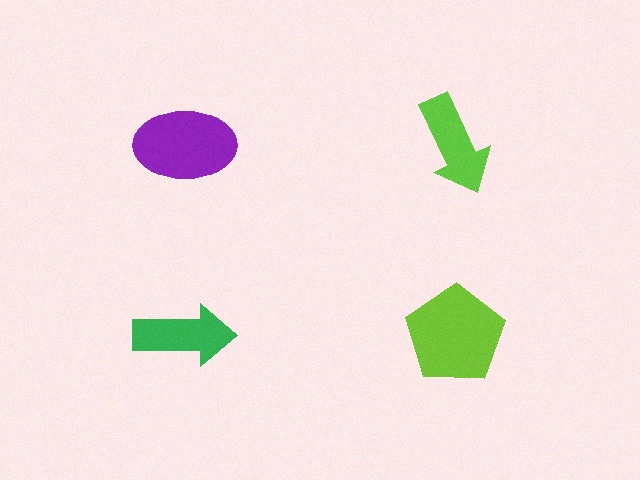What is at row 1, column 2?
A lime arrow.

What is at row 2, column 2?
A lime pentagon.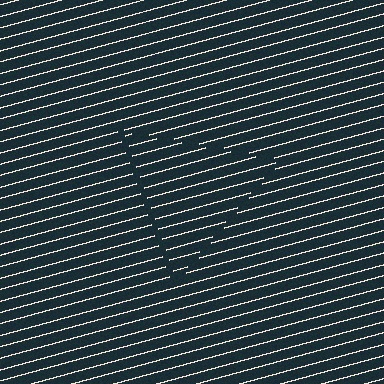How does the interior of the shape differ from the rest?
The interior of the shape contains the same grating, shifted by half a period — the contour is defined by the phase discontinuity where line-ends from the inner and outer gratings abut.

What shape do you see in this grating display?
An illusory triangle. The interior of the shape contains the same grating, shifted by half a period — the contour is defined by the phase discontinuity where line-ends from the inner and outer gratings abut.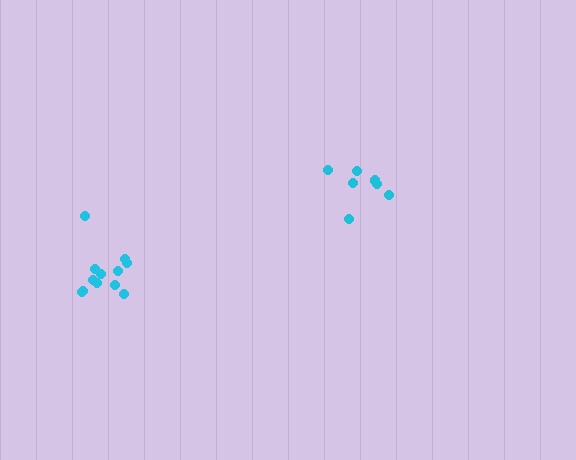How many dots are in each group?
Group 1: 12 dots, Group 2: 7 dots (19 total).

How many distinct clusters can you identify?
There are 2 distinct clusters.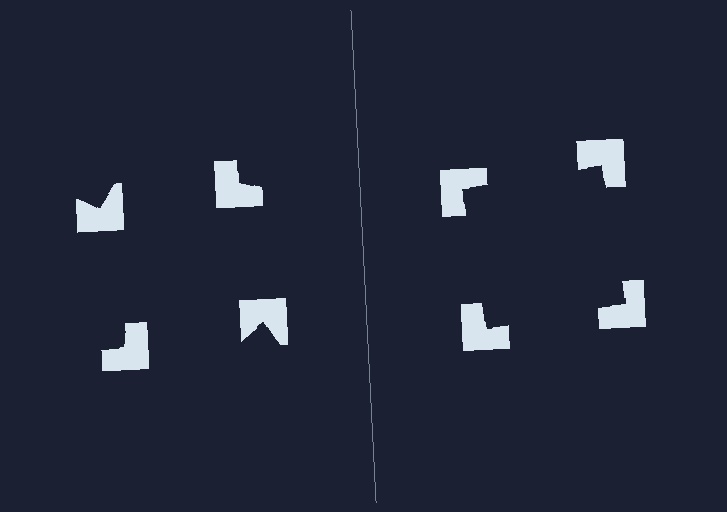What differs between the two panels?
The notched squares are positioned identically on both sides; only the wedge orientations differ. On the right they align to a square; on the left they are misaligned.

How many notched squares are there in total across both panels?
8 — 4 on each side.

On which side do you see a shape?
An illusory square appears on the right side. On the left side the wedge cuts are rotated, so no coherent shape forms.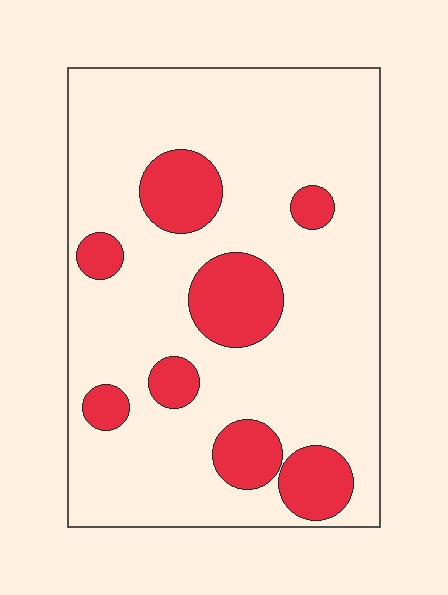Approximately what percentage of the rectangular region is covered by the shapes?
Approximately 20%.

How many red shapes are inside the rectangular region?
8.